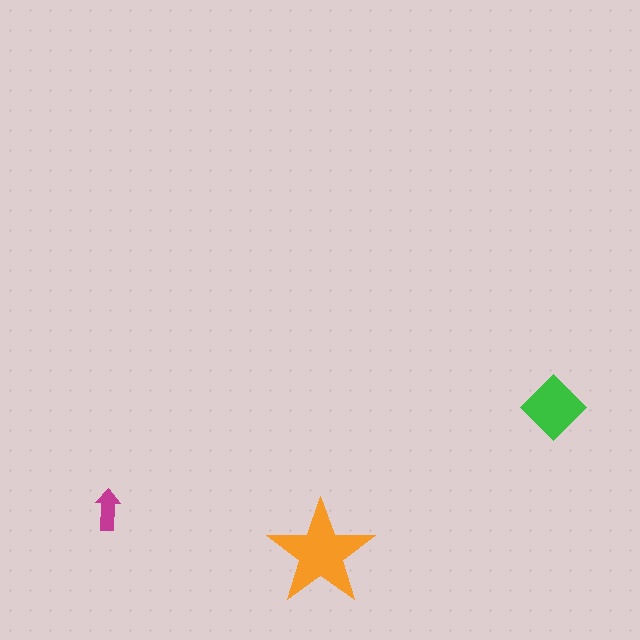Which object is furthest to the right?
The green diamond is rightmost.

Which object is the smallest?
The magenta arrow.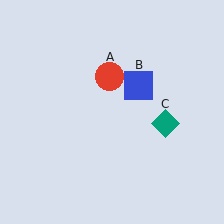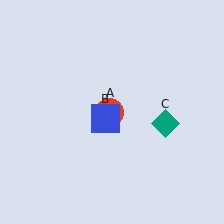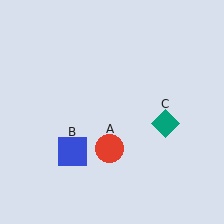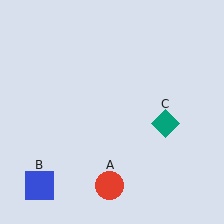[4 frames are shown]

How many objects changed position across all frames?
2 objects changed position: red circle (object A), blue square (object B).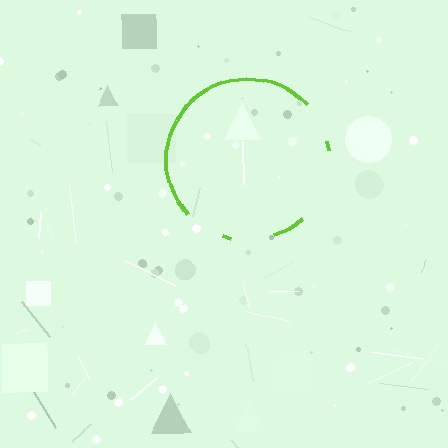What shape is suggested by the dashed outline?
The dashed outline suggests a circle.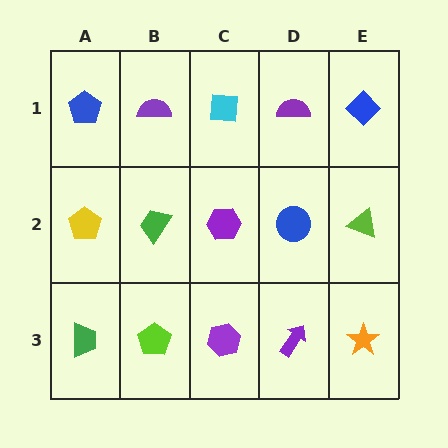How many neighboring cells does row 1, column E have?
2.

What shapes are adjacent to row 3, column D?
A blue circle (row 2, column D), a purple hexagon (row 3, column C), an orange star (row 3, column E).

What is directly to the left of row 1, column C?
A purple semicircle.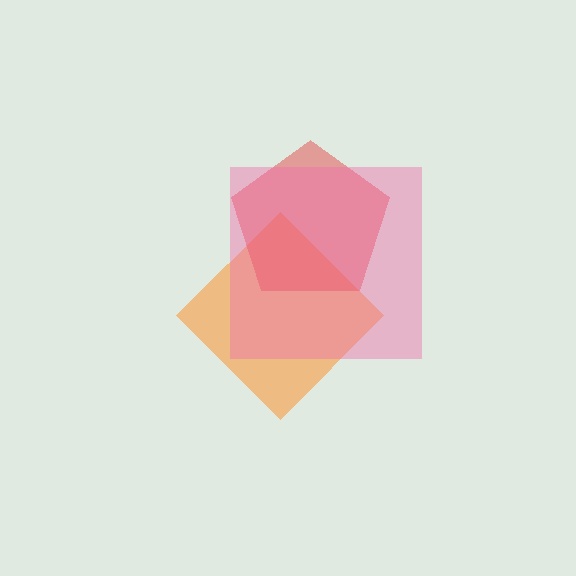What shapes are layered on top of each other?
The layered shapes are: an orange diamond, a red pentagon, a pink square.